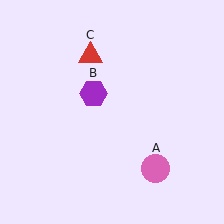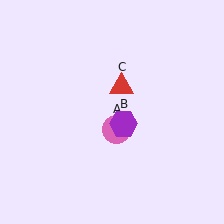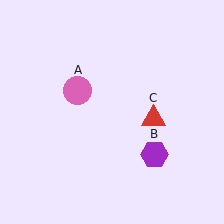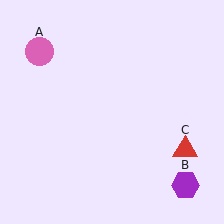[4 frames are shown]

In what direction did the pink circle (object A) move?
The pink circle (object A) moved up and to the left.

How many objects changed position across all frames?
3 objects changed position: pink circle (object A), purple hexagon (object B), red triangle (object C).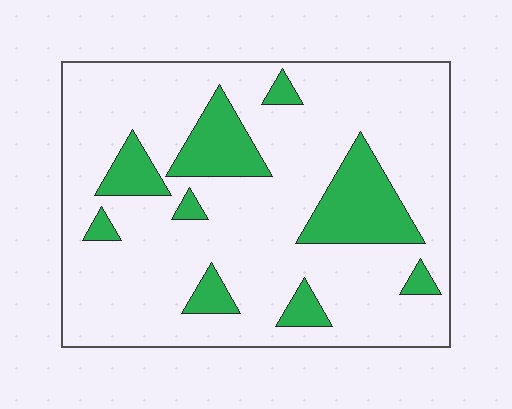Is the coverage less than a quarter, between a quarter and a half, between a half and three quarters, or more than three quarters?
Less than a quarter.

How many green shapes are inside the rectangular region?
9.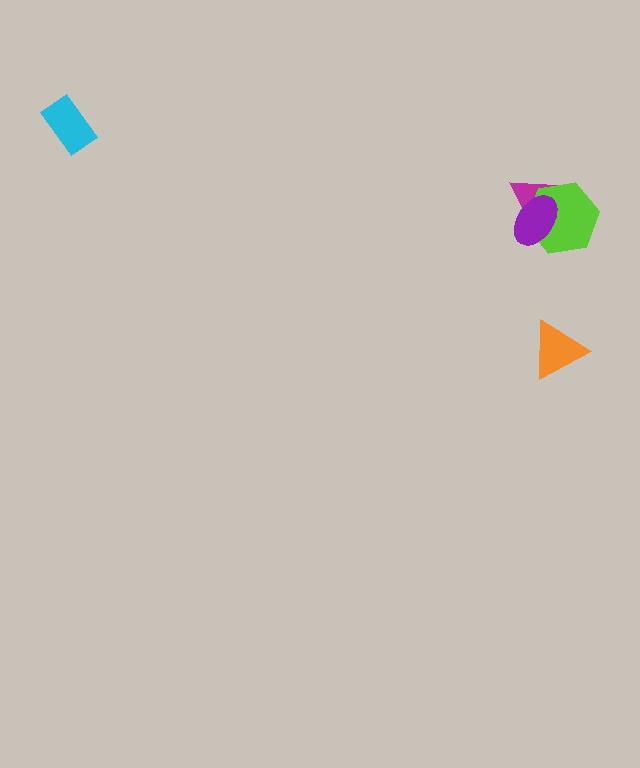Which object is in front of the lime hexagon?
The purple ellipse is in front of the lime hexagon.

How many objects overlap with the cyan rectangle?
0 objects overlap with the cyan rectangle.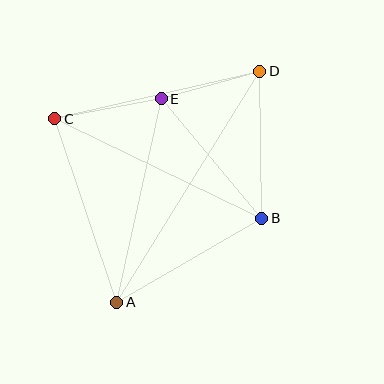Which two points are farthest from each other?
Points A and D are farthest from each other.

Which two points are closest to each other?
Points D and E are closest to each other.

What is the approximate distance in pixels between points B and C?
The distance between B and C is approximately 230 pixels.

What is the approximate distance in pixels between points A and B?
The distance between A and B is approximately 167 pixels.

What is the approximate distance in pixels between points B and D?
The distance between B and D is approximately 147 pixels.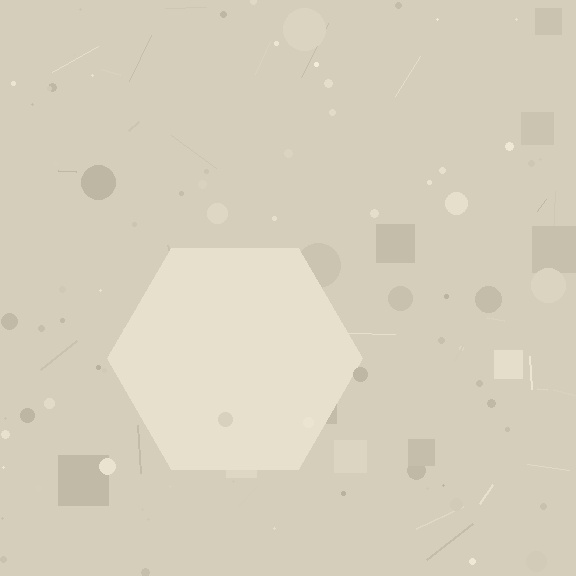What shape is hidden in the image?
A hexagon is hidden in the image.